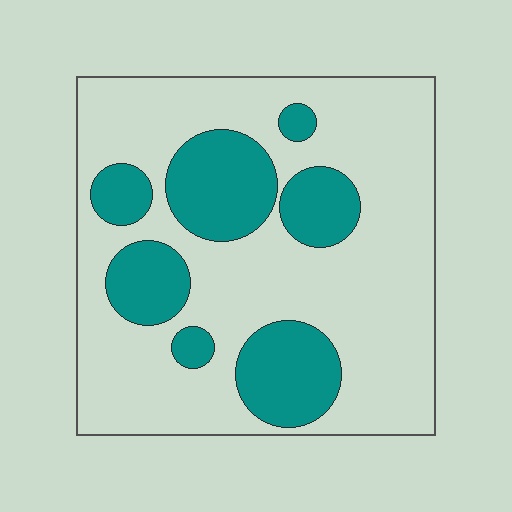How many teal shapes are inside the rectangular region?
7.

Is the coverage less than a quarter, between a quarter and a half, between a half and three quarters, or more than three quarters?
Between a quarter and a half.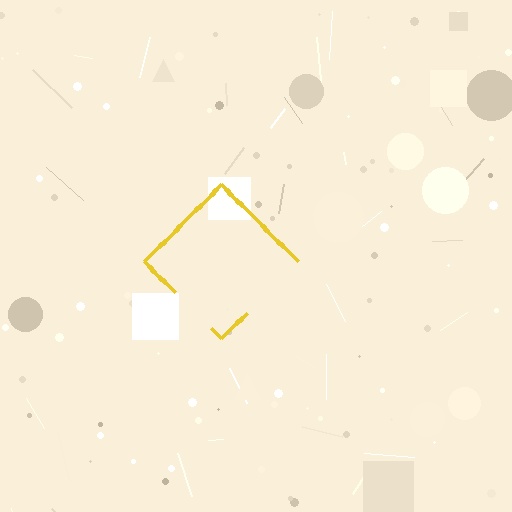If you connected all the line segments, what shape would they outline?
They would outline a diamond.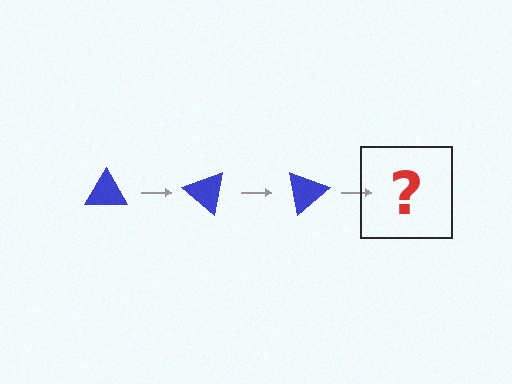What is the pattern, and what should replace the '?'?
The pattern is that the triangle rotates 40 degrees each step. The '?' should be a blue triangle rotated 120 degrees.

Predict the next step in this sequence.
The next step is a blue triangle rotated 120 degrees.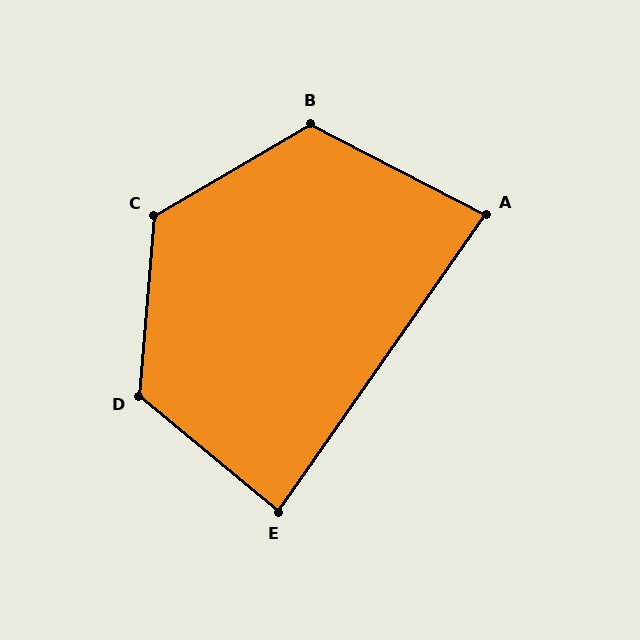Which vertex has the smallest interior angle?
A, at approximately 83 degrees.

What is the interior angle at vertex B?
Approximately 122 degrees (obtuse).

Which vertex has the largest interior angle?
D, at approximately 125 degrees.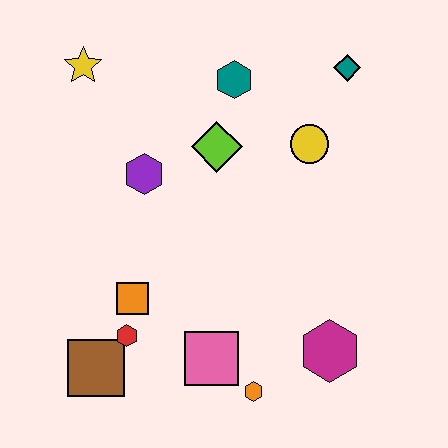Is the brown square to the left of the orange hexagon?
Yes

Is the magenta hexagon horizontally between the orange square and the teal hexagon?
No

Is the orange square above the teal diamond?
No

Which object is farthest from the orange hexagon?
The yellow star is farthest from the orange hexagon.